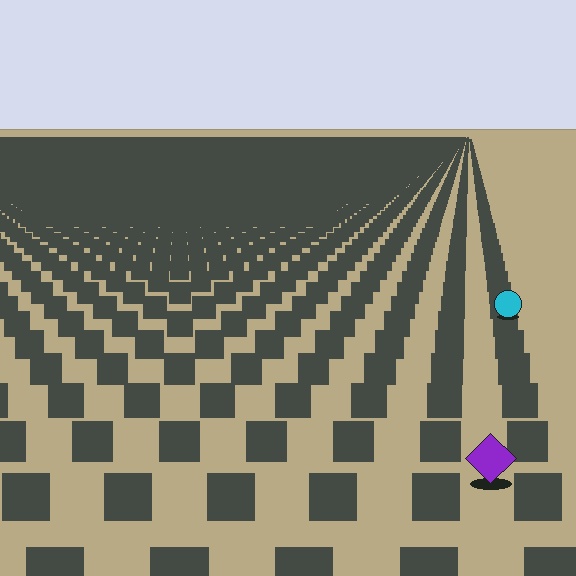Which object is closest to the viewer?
The purple diamond is closest. The texture marks near it are larger and more spread out.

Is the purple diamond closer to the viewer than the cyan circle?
Yes. The purple diamond is closer — you can tell from the texture gradient: the ground texture is coarser near it.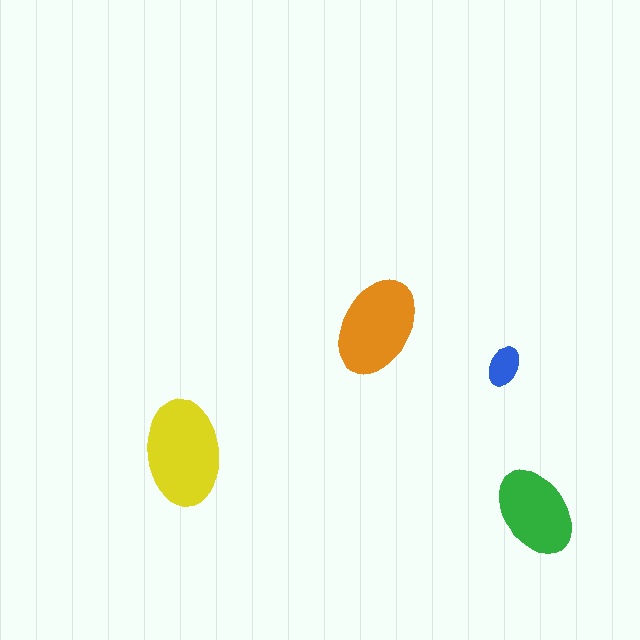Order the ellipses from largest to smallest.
the yellow one, the orange one, the green one, the blue one.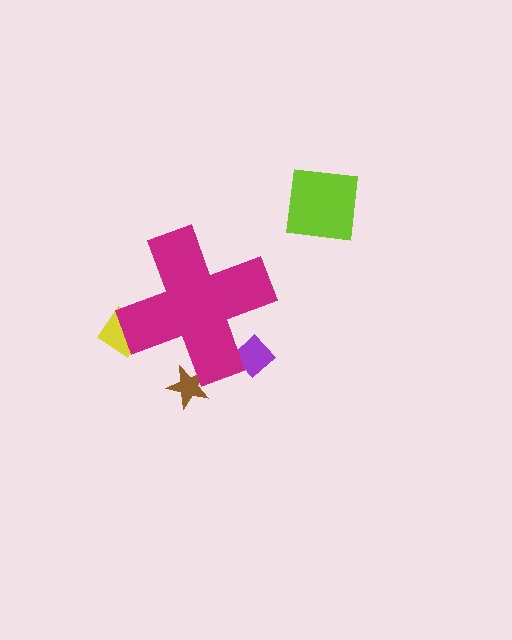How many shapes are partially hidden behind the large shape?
3 shapes are partially hidden.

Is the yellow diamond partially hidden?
Yes, the yellow diamond is partially hidden behind the magenta cross.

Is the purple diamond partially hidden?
Yes, the purple diamond is partially hidden behind the magenta cross.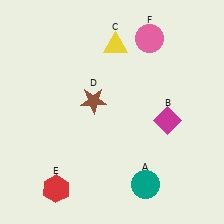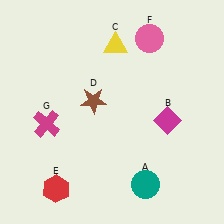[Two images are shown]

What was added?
A magenta cross (G) was added in Image 2.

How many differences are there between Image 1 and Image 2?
There is 1 difference between the two images.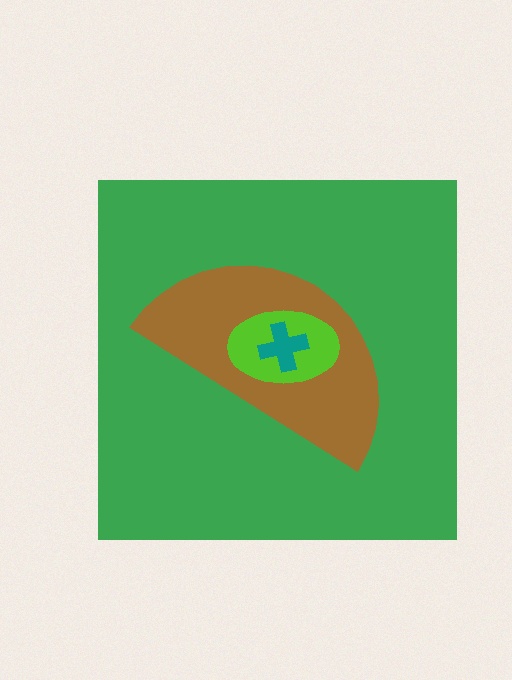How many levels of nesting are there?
4.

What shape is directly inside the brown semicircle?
The lime ellipse.